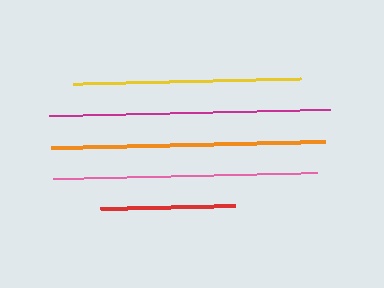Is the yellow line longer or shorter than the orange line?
The orange line is longer than the yellow line.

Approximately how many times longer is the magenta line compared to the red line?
The magenta line is approximately 2.1 times the length of the red line.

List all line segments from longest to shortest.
From longest to shortest: magenta, orange, pink, yellow, red.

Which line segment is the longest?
The magenta line is the longest at approximately 281 pixels.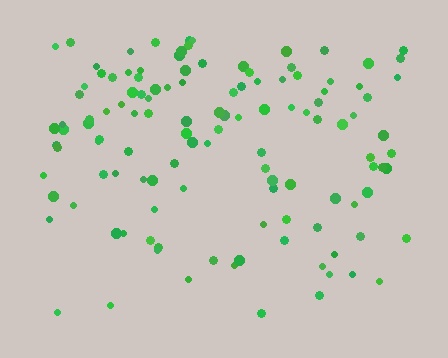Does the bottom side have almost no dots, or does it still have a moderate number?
Still a moderate number, just noticeably fewer than the top.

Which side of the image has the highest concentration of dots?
The top.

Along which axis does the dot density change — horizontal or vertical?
Vertical.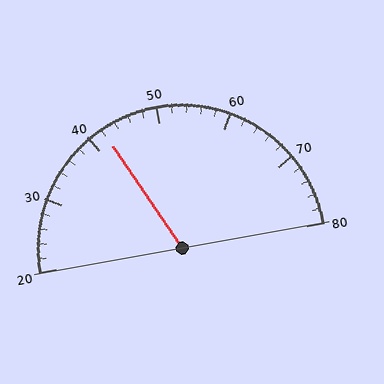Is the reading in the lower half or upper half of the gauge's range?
The reading is in the lower half of the range (20 to 80).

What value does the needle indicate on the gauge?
The needle indicates approximately 42.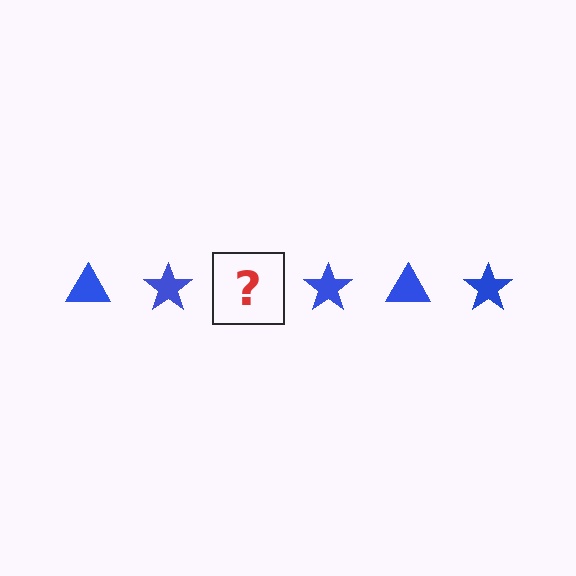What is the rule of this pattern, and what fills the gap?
The rule is that the pattern cycles through triangle, star shapes in blue. The gap should be filled with a blue triangle.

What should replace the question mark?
The question mark should be replaced with a blue triangle.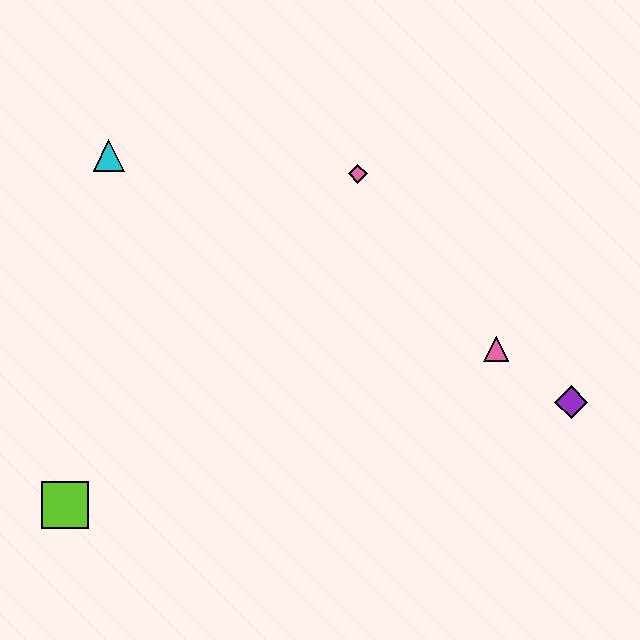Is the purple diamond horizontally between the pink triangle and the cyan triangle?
No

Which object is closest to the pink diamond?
The pink triangle is closest to the pink diamond.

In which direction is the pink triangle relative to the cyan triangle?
The pink triangle is to the right of the cyan triangle.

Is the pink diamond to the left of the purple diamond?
Yes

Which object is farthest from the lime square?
The purple diamond is farthest from the lime square.